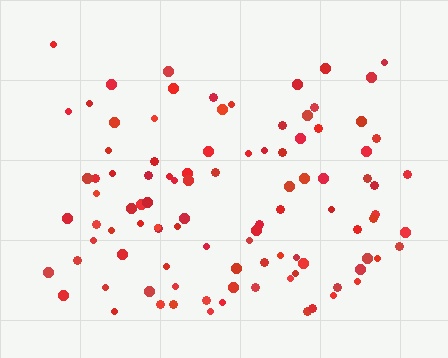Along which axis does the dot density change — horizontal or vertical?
Vertical.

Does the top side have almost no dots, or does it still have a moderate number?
Still a moderate number, just noticeably fewer than the bottom.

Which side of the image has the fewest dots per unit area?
The top.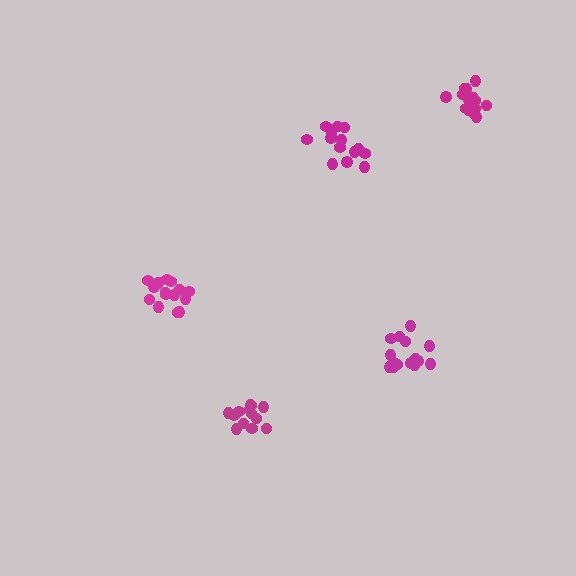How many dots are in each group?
Group 1: 15 dots, Group 2: 16 dots, Group 3: 14 dots, Group 4: 13 dots, Group 5: 18 dots (76 total).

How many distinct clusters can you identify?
There are 5 distinct clusters.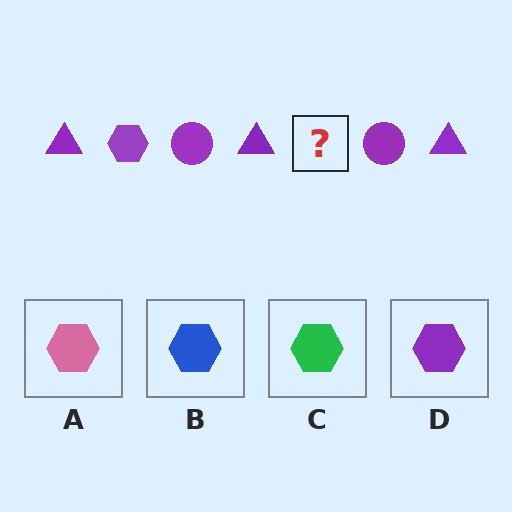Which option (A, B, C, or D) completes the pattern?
D.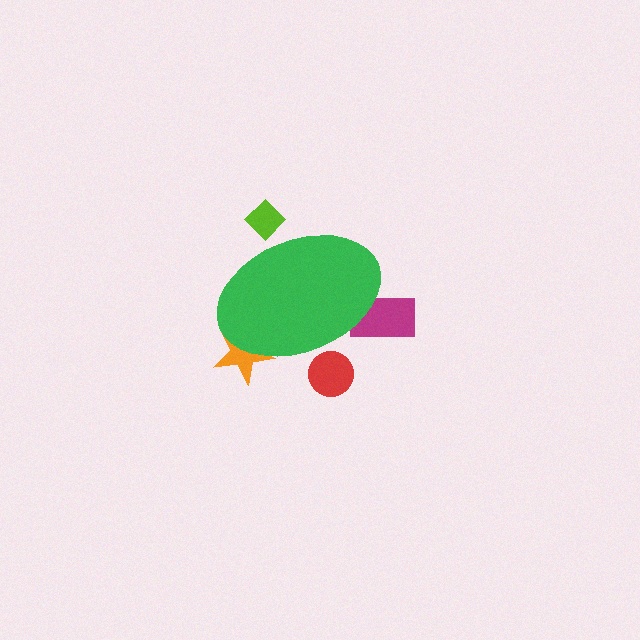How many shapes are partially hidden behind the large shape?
4 shapes are partially hidden.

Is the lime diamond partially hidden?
Yes, the lime diamond is partially hidden behind the green ellipse.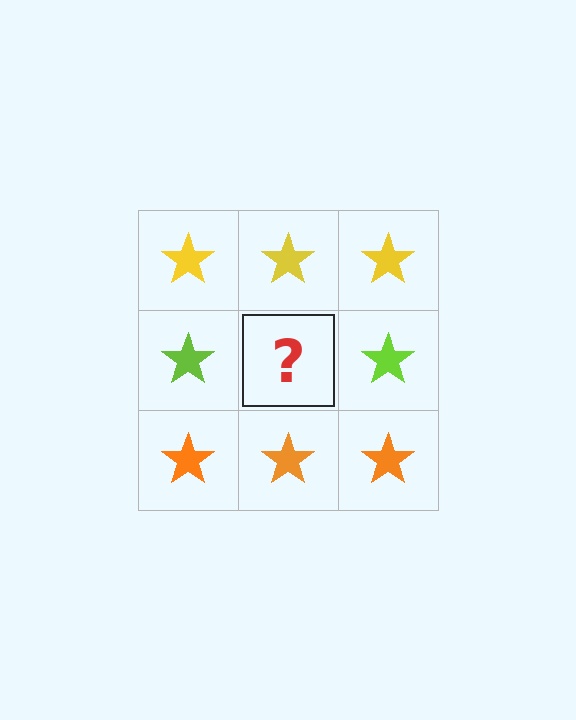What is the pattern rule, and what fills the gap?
The rule is that each row has a consistent color. The gap should be filled with a lime star.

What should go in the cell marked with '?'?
The missing cell should contain a lime star.